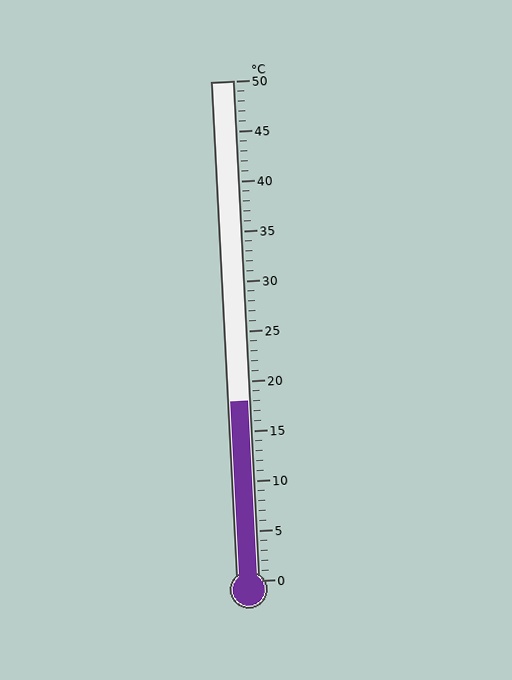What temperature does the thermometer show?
The thermometer shows approximately 18°C.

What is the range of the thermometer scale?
The thermometer scale ranges from 0°C to 50°C.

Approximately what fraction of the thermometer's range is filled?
The thermometer is filled to approximately 35% of its range.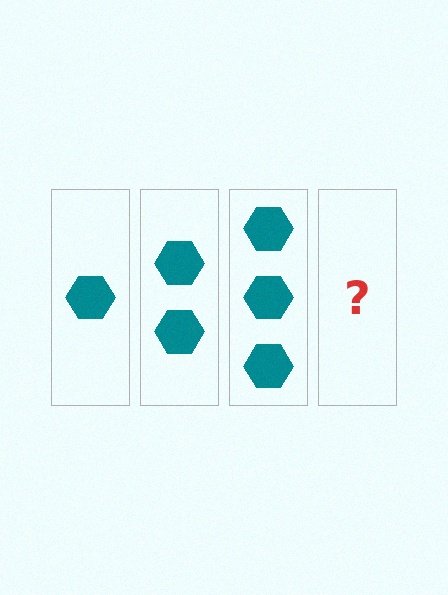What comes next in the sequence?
The next element should be 4 hexagons.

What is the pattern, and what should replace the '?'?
The pattern is that each step adds one more hexagon. The '?' should be 4 hexagons.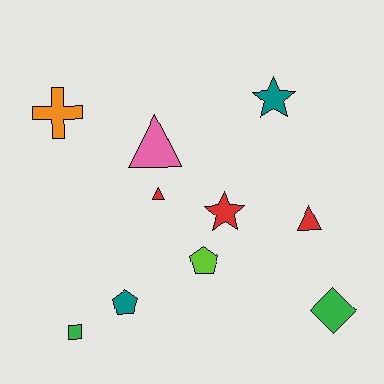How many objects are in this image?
There are 10 objects.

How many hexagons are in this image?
There are no hexagons.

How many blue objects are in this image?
There are no blue objects.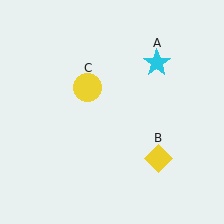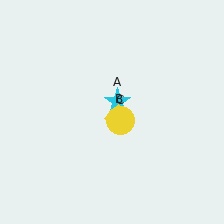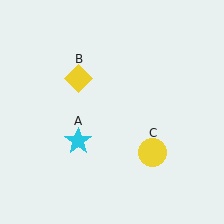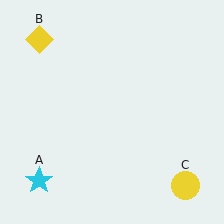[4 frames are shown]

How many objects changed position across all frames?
3 objects changed position: cyan star (object A), yellow diamond (object B), yellow circle (object C).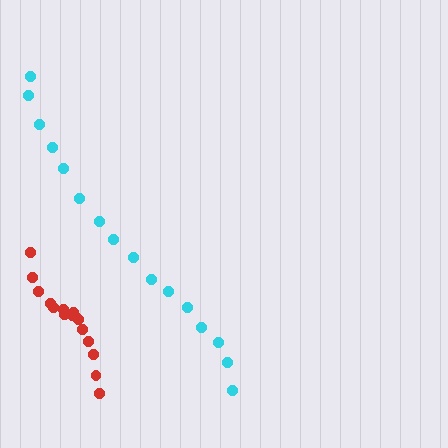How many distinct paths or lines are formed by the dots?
There are 2 distinct paths.